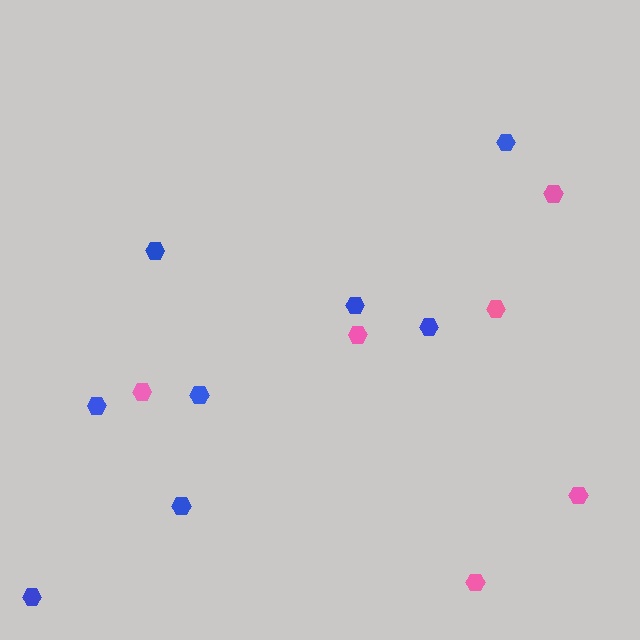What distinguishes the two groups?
There are 2 groups: one group of pink hexagons (6) and one group of blue hexagons (8).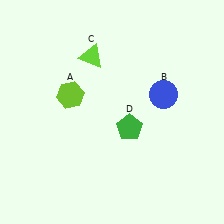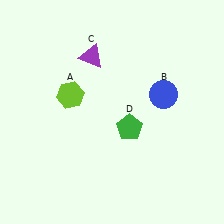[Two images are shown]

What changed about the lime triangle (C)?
In Image 1, C is lime. In Image 2, it changed to purple.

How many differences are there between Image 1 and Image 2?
There is 1 difference between the two images.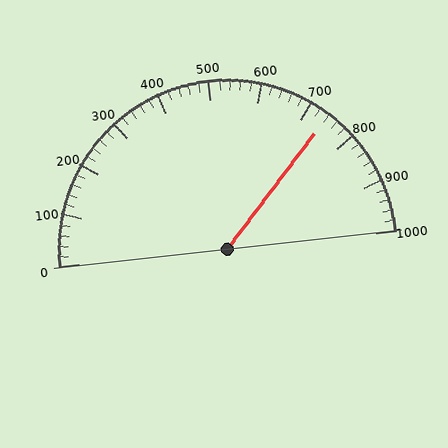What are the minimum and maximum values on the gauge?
The gauge ranges from 0 to 1000.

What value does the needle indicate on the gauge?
The needle indicates approximately 740.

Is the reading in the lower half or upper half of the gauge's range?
The reading is in the upper half of the range (0 to 1000).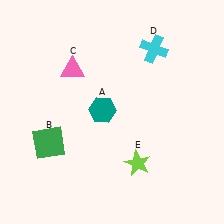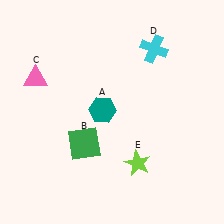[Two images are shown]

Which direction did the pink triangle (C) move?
The pink triangle (C) moved left.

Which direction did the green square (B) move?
The green square (B) moved right.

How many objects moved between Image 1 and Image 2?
2 objects moved between the two images.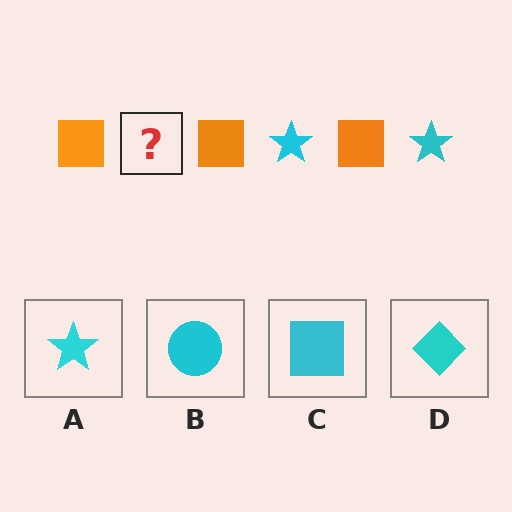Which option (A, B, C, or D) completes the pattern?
A.